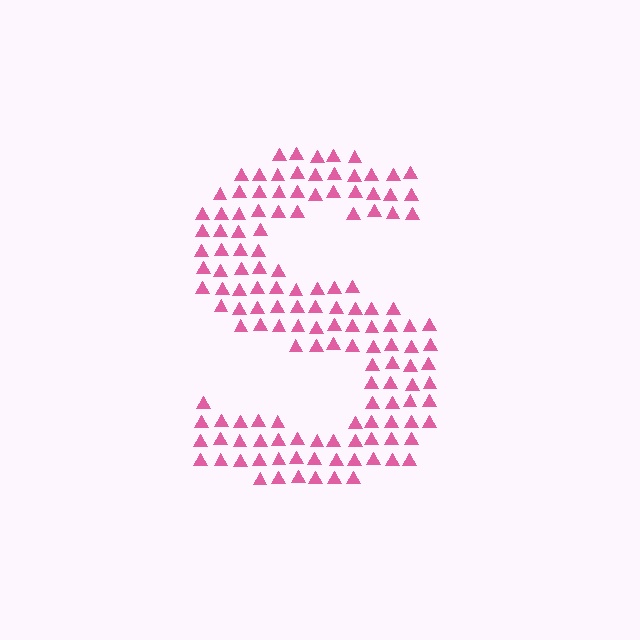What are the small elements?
The small elements are triangles.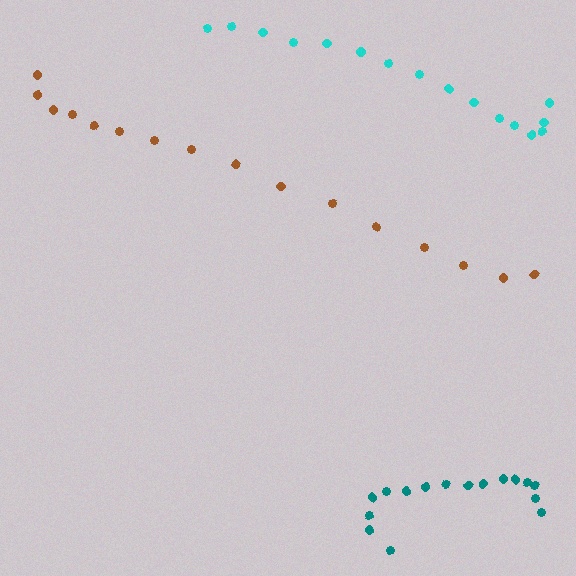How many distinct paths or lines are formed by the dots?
There are 3 distinct paths.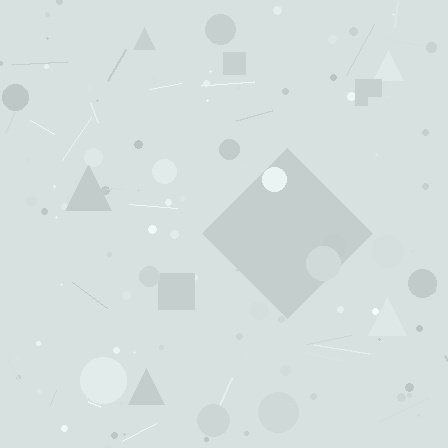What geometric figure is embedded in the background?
A diamond is embedded in the background.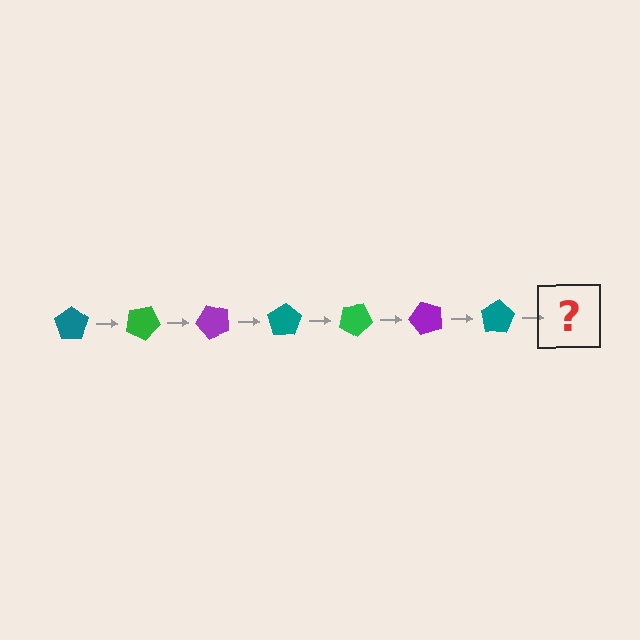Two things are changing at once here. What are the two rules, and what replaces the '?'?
The two rules are that it rotates 25 degrees each step and the color cycles through teal, green, and purple. The '?' should be a green pentagon, rotated 175 degrees from the start.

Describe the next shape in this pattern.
It should be a green pentagon, rotated 175 degrees from the start.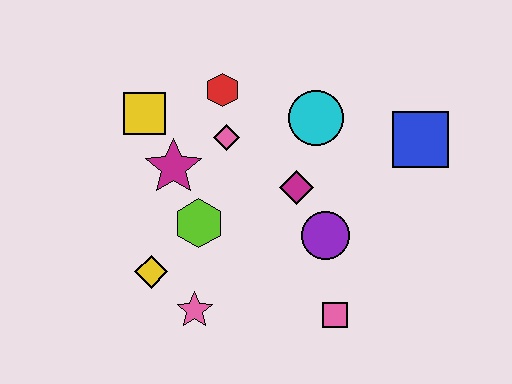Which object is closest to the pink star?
The yellow diamond is closest to the pink star.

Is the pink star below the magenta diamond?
Yes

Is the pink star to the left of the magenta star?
No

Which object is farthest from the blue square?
The yellow diamond is farthest from the blue square.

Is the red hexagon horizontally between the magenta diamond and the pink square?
No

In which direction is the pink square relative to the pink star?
The pink square is to the right of the pink star.